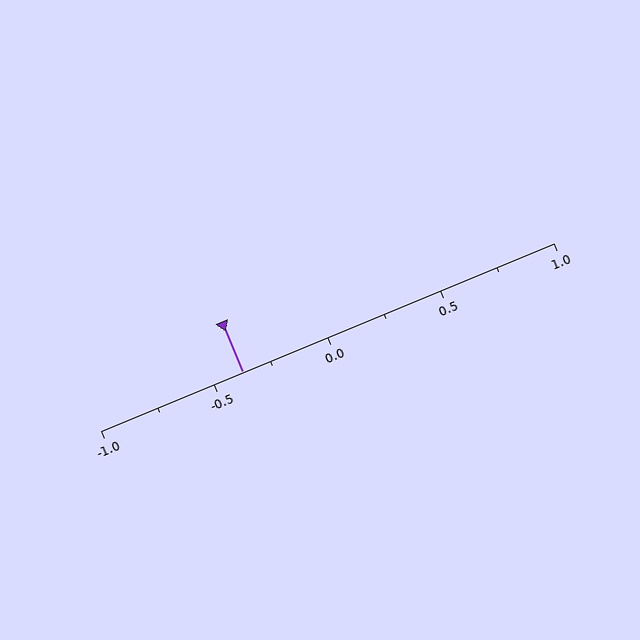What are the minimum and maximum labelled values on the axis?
The axis runs from -1.0 to 1.0.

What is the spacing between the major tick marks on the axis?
The major ticks are spaced 0.5 apart.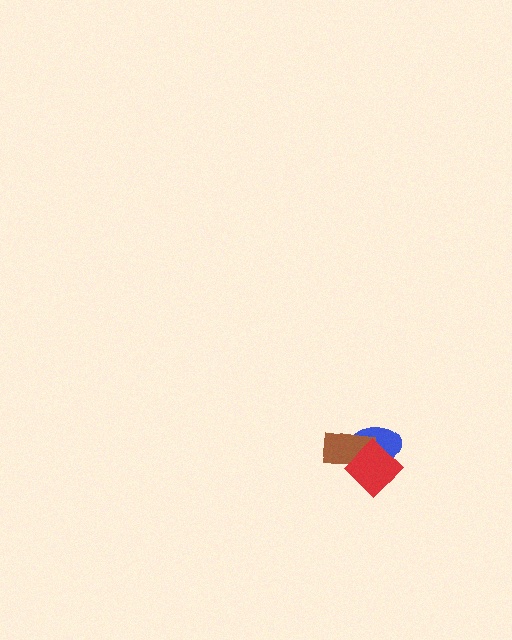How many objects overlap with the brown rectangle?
2 objects overlap with the brown rectangle.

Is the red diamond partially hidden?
No, no other shape covers it.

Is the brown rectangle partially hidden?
Yes, it is partially covered by another shape.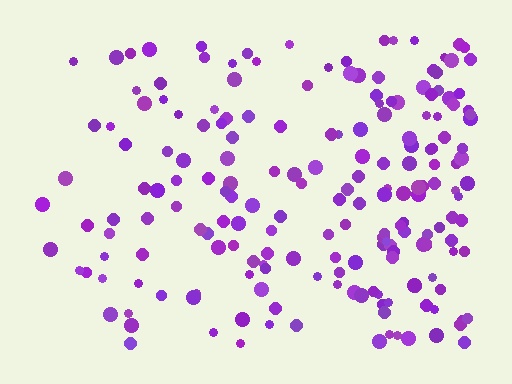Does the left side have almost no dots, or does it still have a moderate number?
Still a moderate number, just noticeably fewer than the right.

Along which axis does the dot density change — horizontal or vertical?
Horizontal.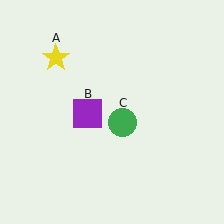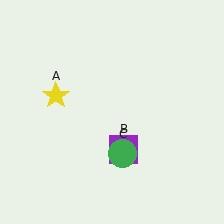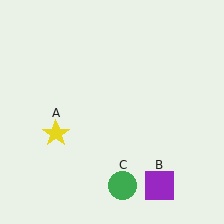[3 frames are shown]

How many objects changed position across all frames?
3 objects changed position: yellow star (object A), purple square (object B), green circle (object C).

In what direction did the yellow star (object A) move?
The yellow star (object A) moved down.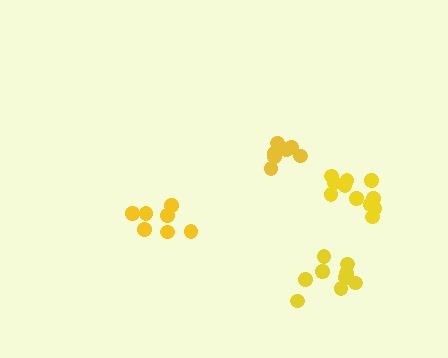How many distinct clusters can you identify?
There are 4 distinct clusters.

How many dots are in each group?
Group 1: 7 dots, Group 2: 11 dots, Group 3: 9 dots, Group 4: 7 dots (34 total).